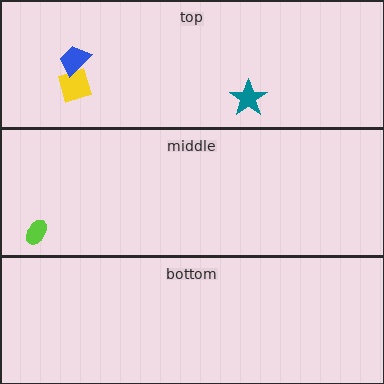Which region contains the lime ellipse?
The middle region.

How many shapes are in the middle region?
1.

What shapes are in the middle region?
The lime ellipse.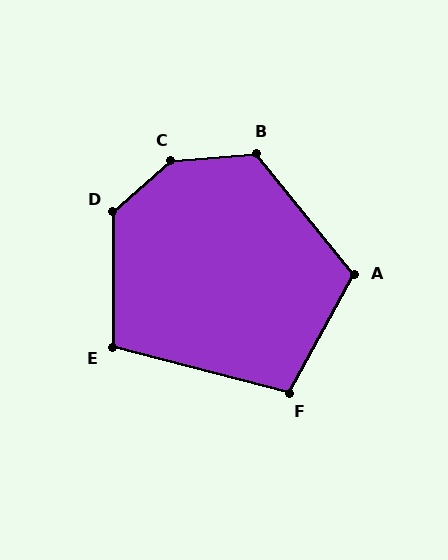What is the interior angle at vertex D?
Approximately 131 degrees (obtuse).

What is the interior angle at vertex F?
Approximately 104 degrees (obtuse).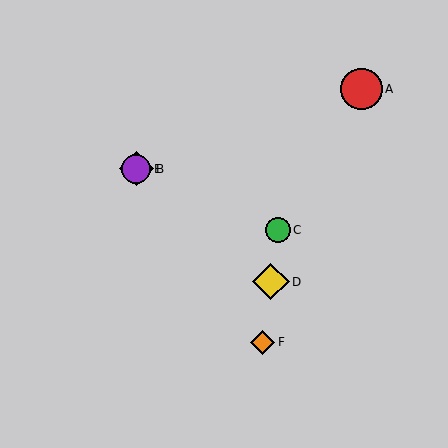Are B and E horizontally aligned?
Yes, both are at y≈169.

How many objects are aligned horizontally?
2 objects (B, E) are aligned horizontally.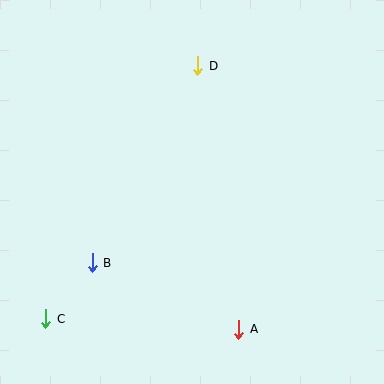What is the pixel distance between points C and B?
The distance between C and B is 73 pixels.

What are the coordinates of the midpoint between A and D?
The midpoint between A and D is at (218, 197).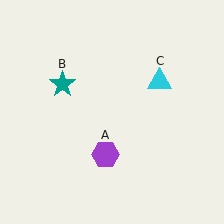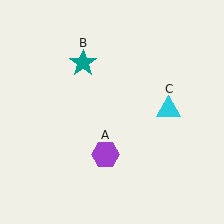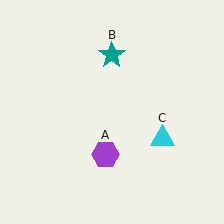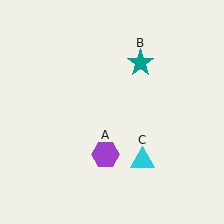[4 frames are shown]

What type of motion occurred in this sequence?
The teal star (object B), cyan triangle (object C) rotated clockwise around the center of the scene.